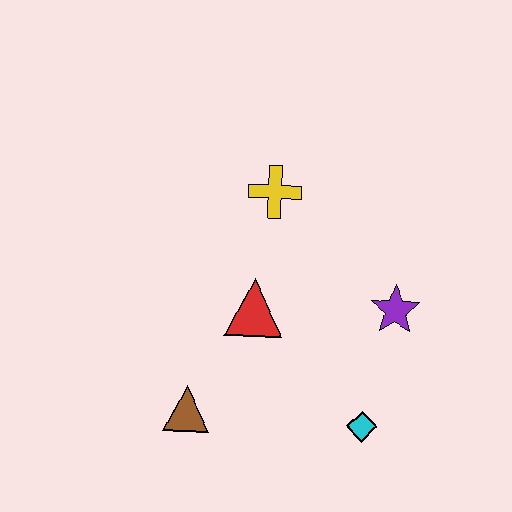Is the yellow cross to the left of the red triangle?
No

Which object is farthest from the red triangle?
The cyan diamond is farthest from the red triangle.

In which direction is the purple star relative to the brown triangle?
The purple star is to the right of the brown triangle.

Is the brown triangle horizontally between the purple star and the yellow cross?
No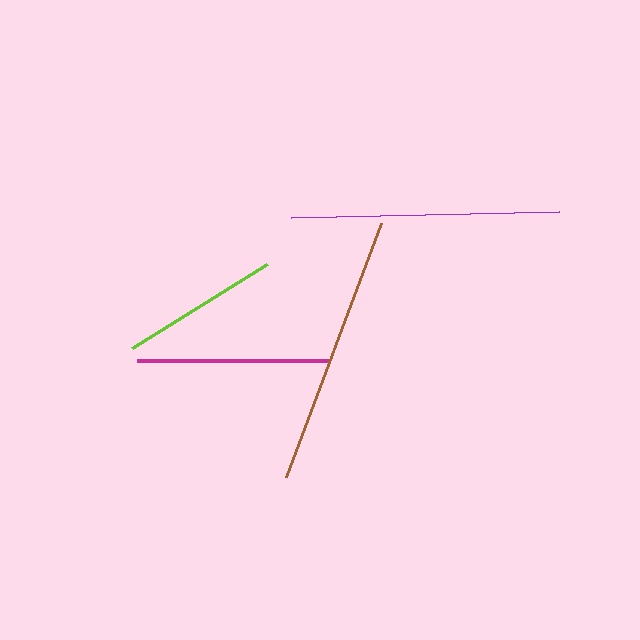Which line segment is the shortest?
The lime line is the shortest at approximately 159 pixels.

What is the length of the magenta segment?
The magenta segment is approximately 191 pixels long.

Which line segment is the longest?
The brown line is the longest at approximately 271 pixels.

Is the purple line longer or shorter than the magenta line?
The purple line is longer than the magenta line.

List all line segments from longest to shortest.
From longest to shortest: brown, purple, magenta, lime.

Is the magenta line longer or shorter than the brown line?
The brown line is longer than the magenta line.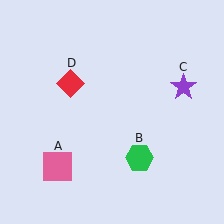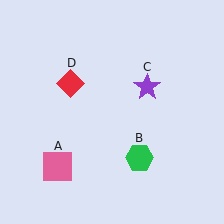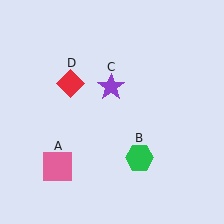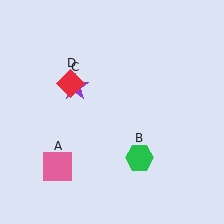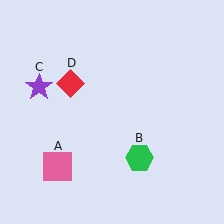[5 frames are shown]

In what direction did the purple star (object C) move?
The purple star (object C) moved left.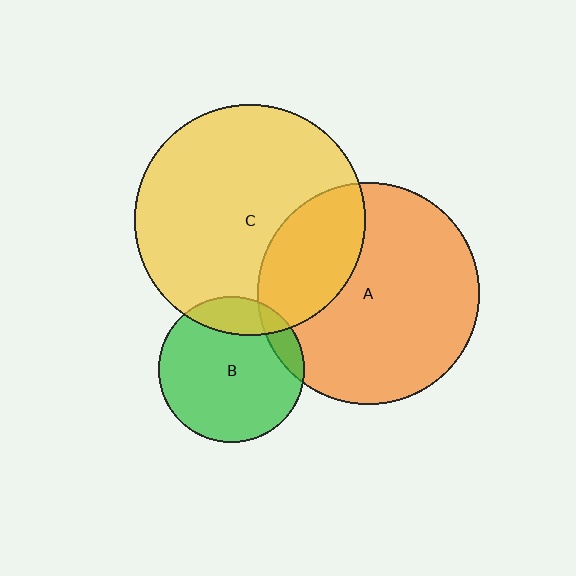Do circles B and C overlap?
Yes.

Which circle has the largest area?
Circle C (yellow).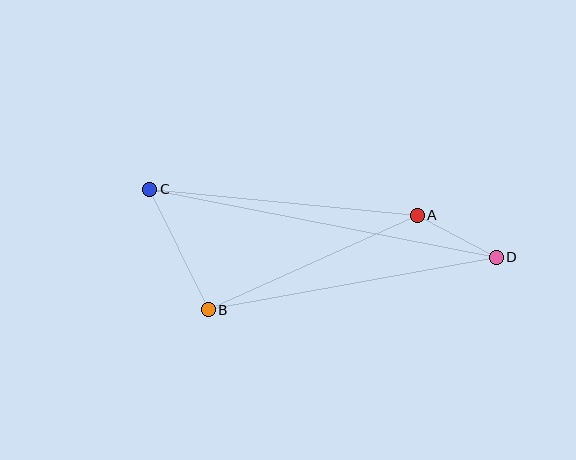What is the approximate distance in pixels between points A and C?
The distance between A and C is approximately 269 pixels.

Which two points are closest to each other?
Points A and D are closest to each other.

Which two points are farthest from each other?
Points C and D are farthest from each other.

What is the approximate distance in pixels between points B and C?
The distance between B and C is approximately 134 pixels.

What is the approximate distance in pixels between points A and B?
The distance between A and B is approximately 229 pixels.